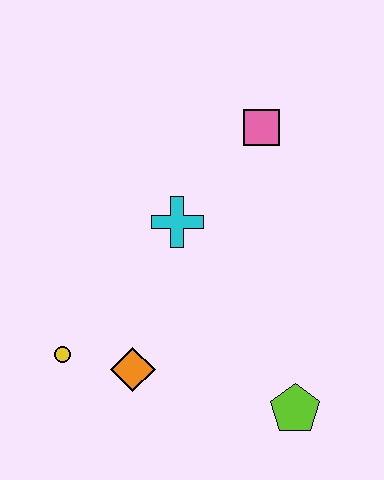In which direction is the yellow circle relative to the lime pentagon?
The yellow circle is to the left of the lime pentagon.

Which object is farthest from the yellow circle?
The pink square is farthest from the yellow circle.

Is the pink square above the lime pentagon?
Yes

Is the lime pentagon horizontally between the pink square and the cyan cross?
No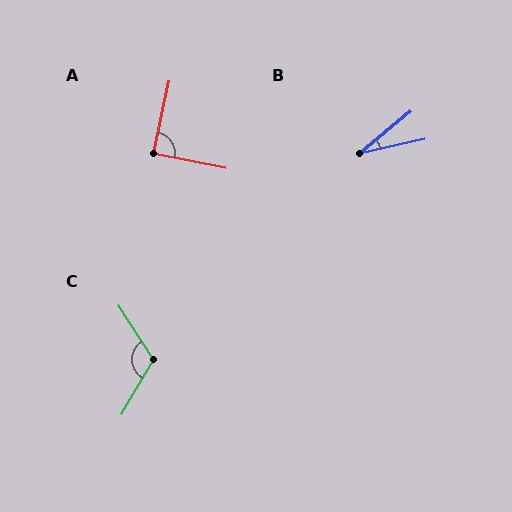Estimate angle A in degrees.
Approximately 89 degrees.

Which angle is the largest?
C, at approximately 117 degrees.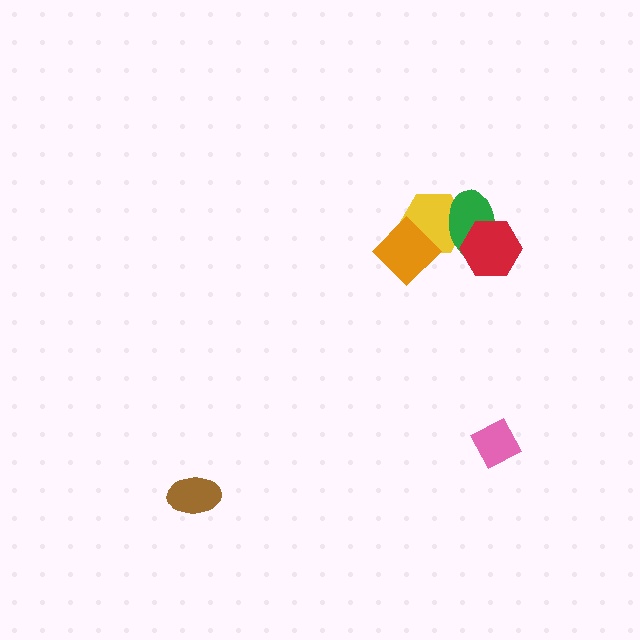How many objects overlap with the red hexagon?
1 object overlaps with the red hexagon.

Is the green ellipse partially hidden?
Yes, it is partially covered by another shape.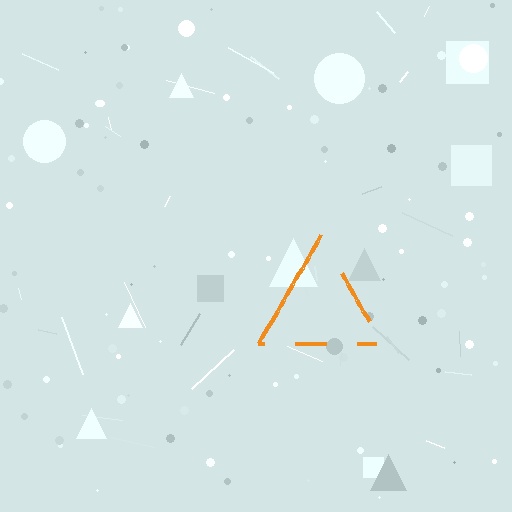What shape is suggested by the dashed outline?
The dashed outline suggests a triangle.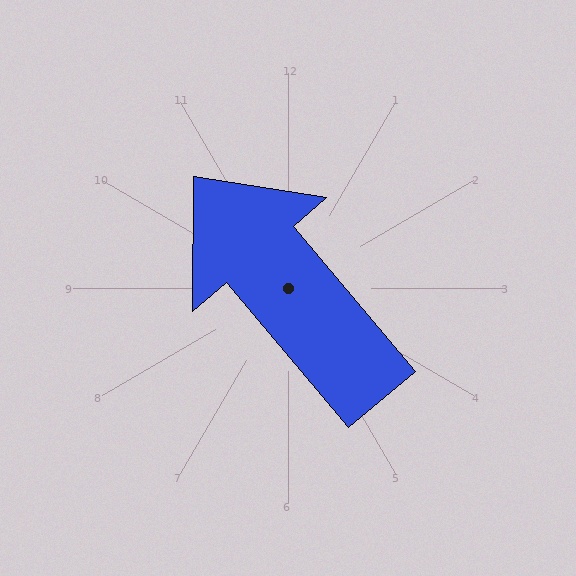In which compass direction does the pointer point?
Northwest.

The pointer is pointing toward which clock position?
Roughly 11 o'clock.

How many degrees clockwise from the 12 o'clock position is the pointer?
Approximately 320 degrees.